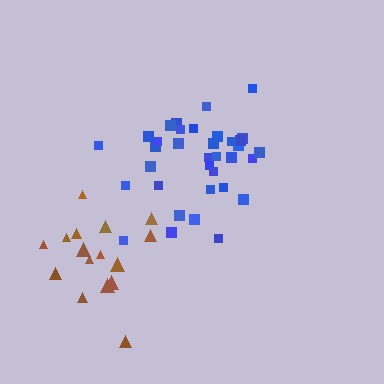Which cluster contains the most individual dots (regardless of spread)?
Blue (35).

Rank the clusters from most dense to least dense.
blue, brown.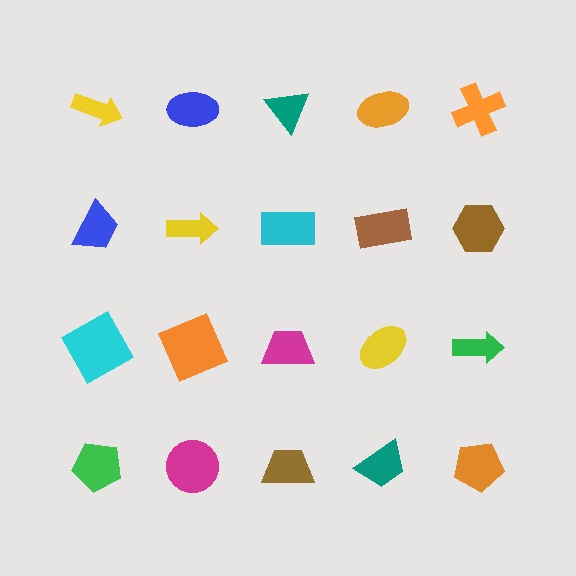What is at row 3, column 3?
A magenta trapezoid.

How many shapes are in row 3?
5 shapes.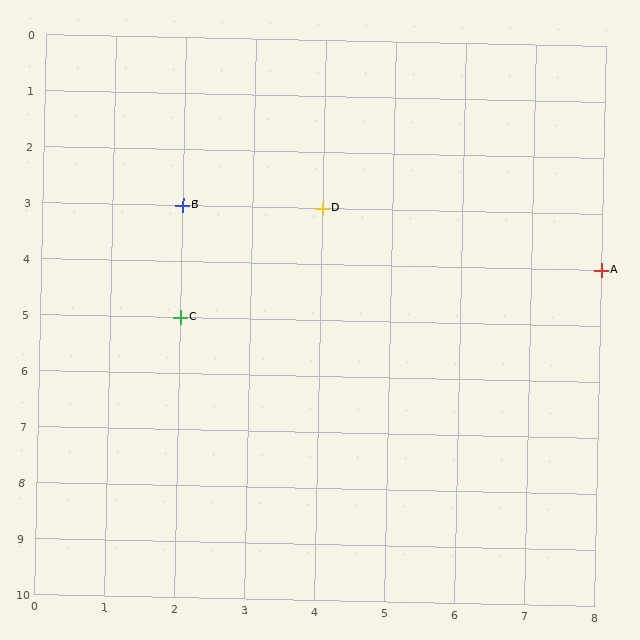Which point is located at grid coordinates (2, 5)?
Point C is at (2, 5).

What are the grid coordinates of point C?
Point C is at grid coordinates (2, 5).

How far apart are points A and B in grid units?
Points A and B are 6 columns and 1 row apart (about 6.1 grid units diagonally).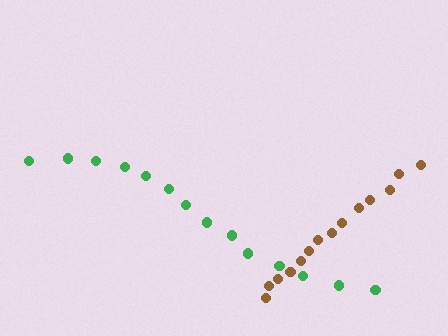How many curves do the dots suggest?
There are 2 distinct paths.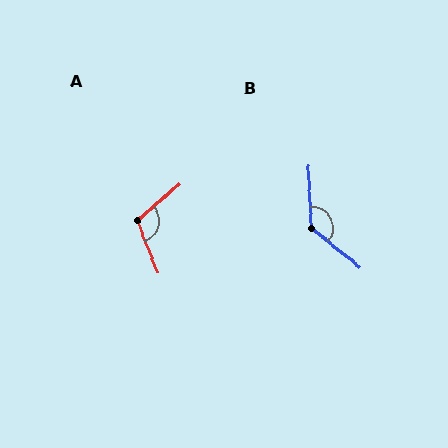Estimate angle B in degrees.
Approximately 131 degrees.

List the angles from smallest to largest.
A (110°), B (131°).